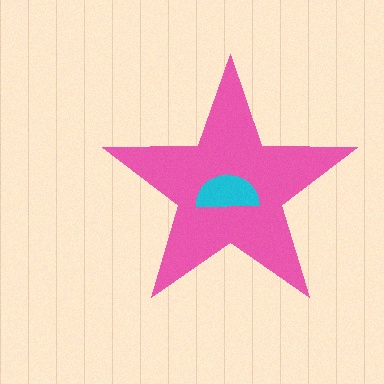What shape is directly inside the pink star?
The cyan semicircle.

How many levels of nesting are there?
2.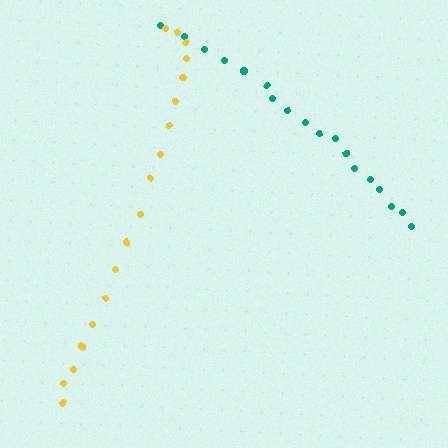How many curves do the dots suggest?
There are 2 distinct paths.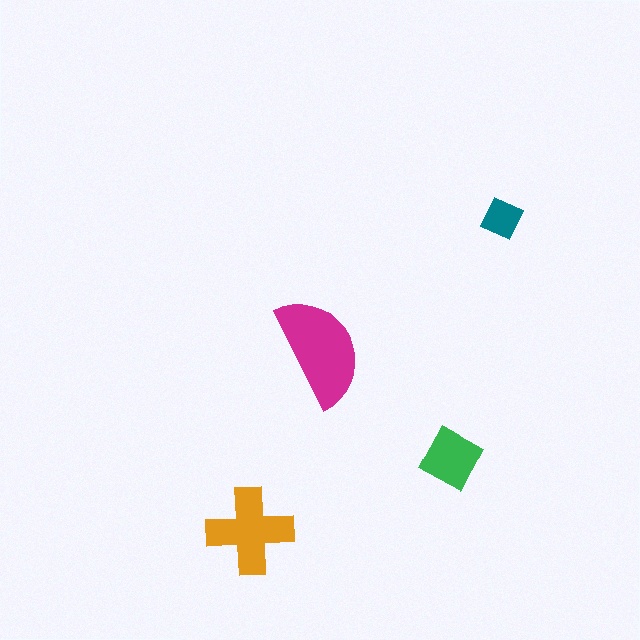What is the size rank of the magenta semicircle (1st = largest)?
1st.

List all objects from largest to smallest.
The magenta semicircle, the orange cross, the green square, the teal diamond.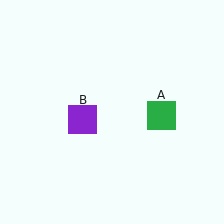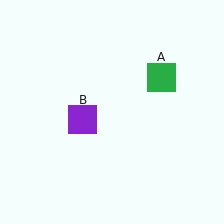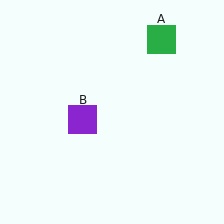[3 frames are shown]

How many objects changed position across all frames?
1 object changed position: green square (object A).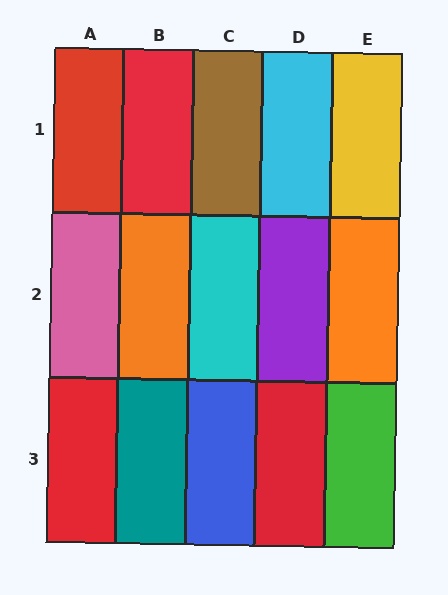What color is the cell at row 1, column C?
Brown.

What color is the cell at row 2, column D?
Purple.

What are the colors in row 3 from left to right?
Red, teal, blue, red, green.